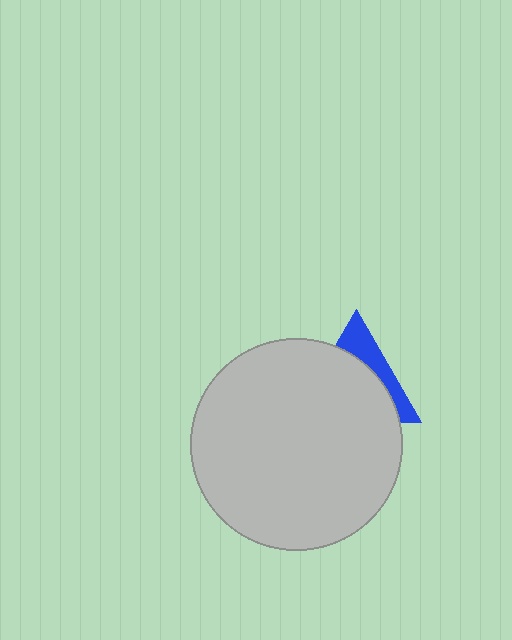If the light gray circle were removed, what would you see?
You would see the complete blue triangle.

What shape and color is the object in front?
The object in front is a light gray circle.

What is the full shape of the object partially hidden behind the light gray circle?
The partially hidden object is a blue triangle.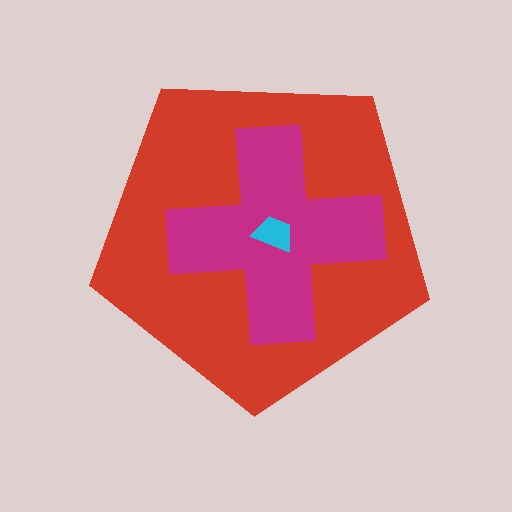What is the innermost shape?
The cyan trapezoid.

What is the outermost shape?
The red pentagon.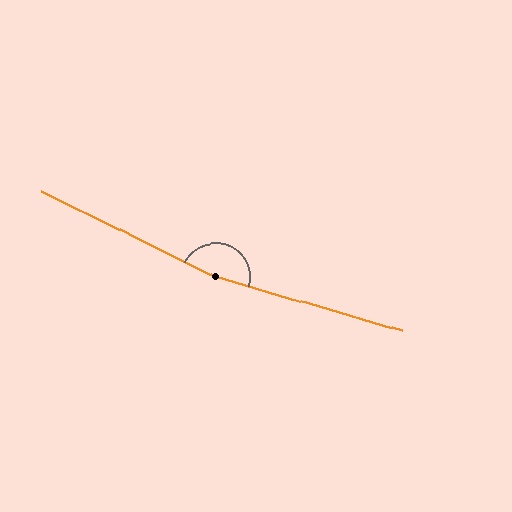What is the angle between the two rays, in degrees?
Approximately 170 degrees.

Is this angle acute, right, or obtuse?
It is obtuse.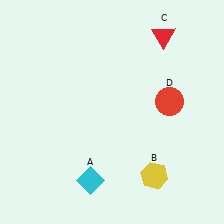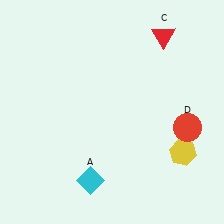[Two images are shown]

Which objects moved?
The objects that moved are: the yellow hexagon (B), the red circle (D).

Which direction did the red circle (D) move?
The red circle (D) moved down.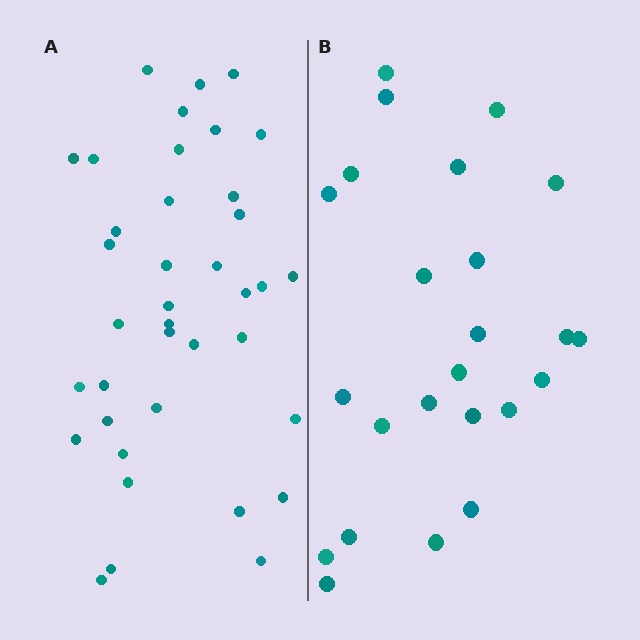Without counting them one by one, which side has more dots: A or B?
Region A (the left region) has more dots.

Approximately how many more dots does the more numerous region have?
Region A has approximately 15 more dots than region B.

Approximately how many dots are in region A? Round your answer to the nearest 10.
About 40 dots. (The exact count is 38, which rounds to 40.)